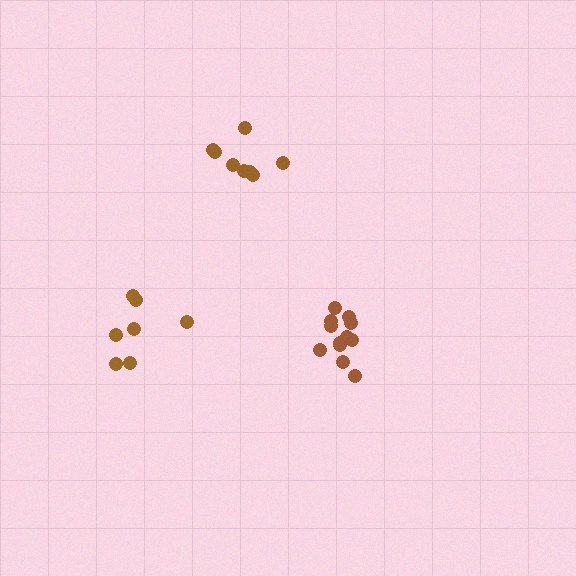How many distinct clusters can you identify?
There are 3 distinct clusters.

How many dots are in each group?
Group 1: 7 dots, Group 2: 12 dots, Group 3: 8 dots (27 total).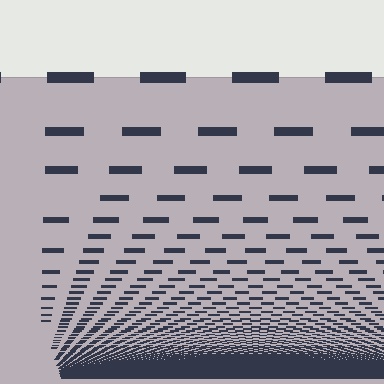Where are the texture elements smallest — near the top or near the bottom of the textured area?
Near the bottom.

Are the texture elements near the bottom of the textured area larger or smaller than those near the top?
Smaller. The gradient is inverted — elements near the bottom are smaller and denser.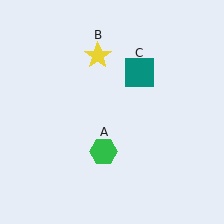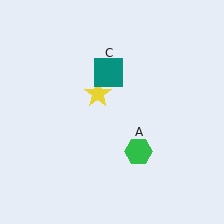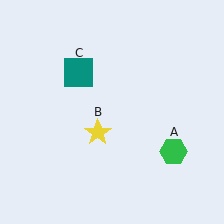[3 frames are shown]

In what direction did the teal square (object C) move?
The teal square (object C) moved left.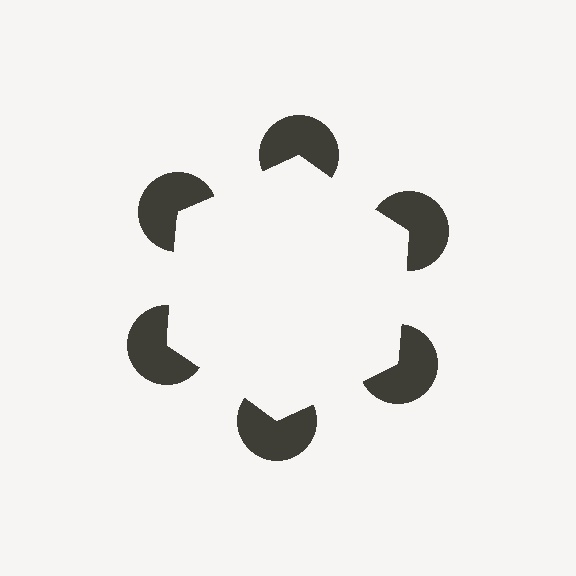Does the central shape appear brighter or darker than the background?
It typically appears slightly brighter than the background, even though no actual brightness change is drawn.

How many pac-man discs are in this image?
There are 6 — one at each vertex of the illusory hexagon.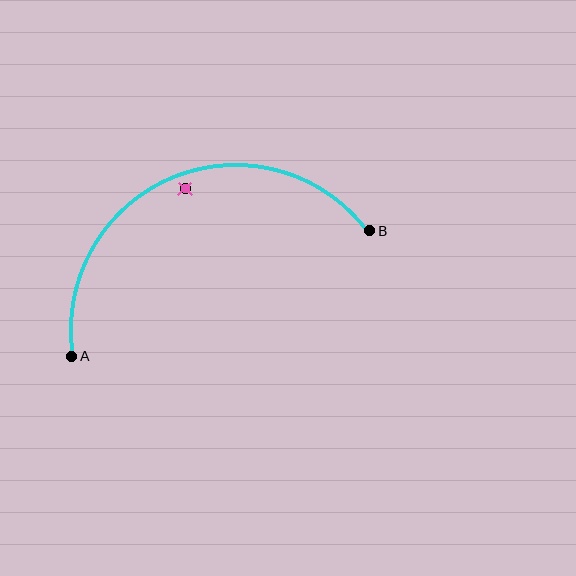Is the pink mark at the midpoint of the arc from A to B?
No — the pink mark does not lie on the arc at all. It sits slightly inside the curve.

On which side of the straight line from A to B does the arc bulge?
The arc bulges above the straight line connecting A and B.